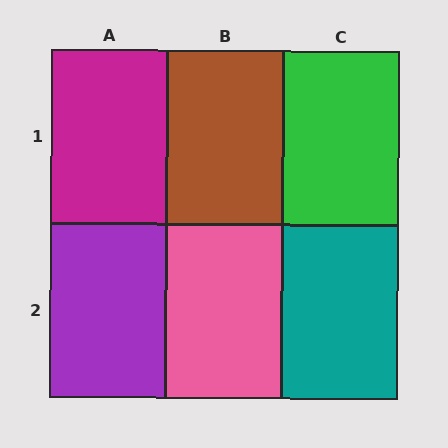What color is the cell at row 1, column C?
Green.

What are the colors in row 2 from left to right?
Purple, pink, teal.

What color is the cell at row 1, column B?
Brown.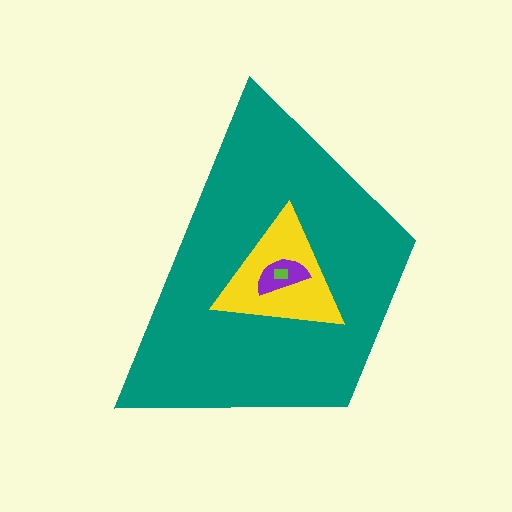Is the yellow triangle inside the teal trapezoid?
Yes.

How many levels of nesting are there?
4.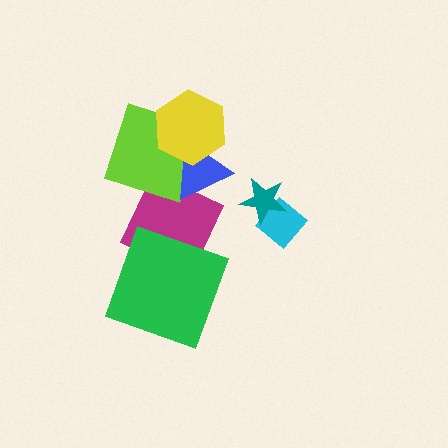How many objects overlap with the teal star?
1 object overlaps with the teal star.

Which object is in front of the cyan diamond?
The teal star is in front of the cyan diamond.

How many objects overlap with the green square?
1 object overlaps with the green square.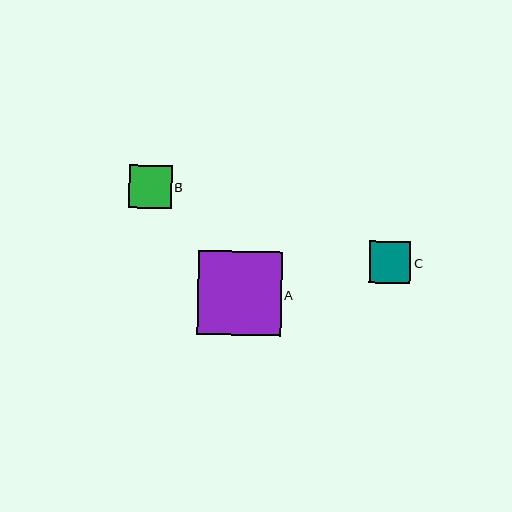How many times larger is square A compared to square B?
Square A is approximately 2.0 times the size of square B.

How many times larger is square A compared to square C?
Square A is approximately 2.0 times the size of square C.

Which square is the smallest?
Square C is the smallest with a size of approximately 42 pixels.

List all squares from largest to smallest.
From largest to smallest: A, B, C.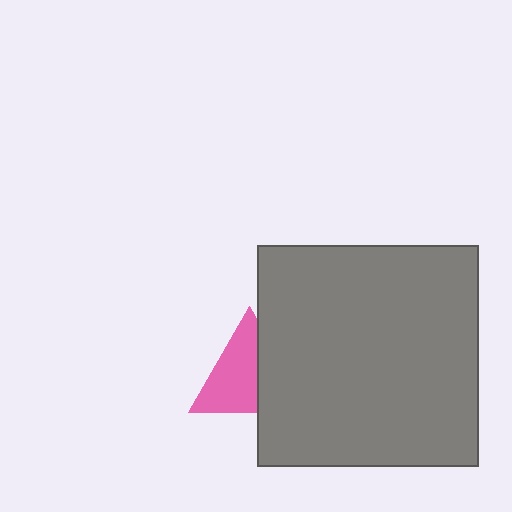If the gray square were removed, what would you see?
You would see the complete pink triangle.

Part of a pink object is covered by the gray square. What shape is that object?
It is a triangle.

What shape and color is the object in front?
The object in front is a gray square.